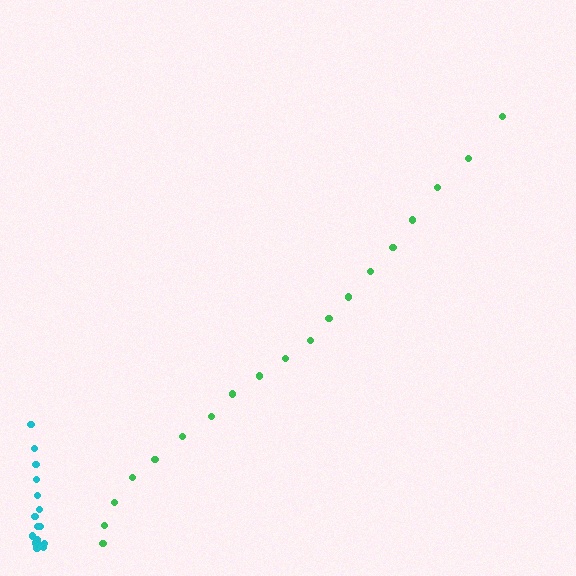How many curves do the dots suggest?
There are 2 distinct paths.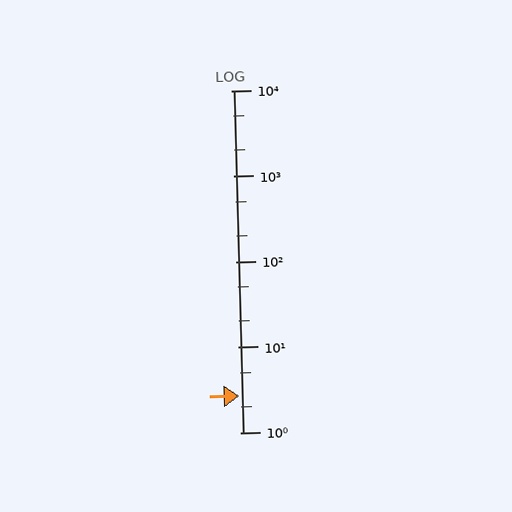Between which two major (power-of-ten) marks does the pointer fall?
The pointer is between 1 and 10.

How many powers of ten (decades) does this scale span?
The scale spans 4 decades, from 1 to 10000.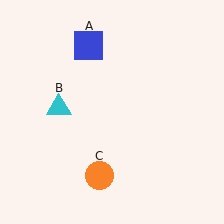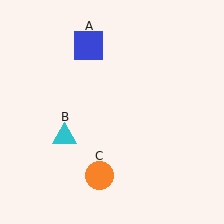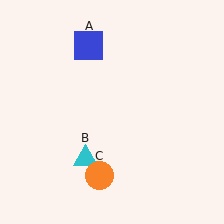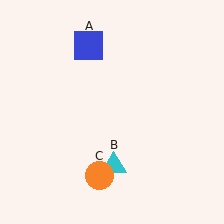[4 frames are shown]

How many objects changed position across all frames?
1 object changed position: cyan triangle (object B).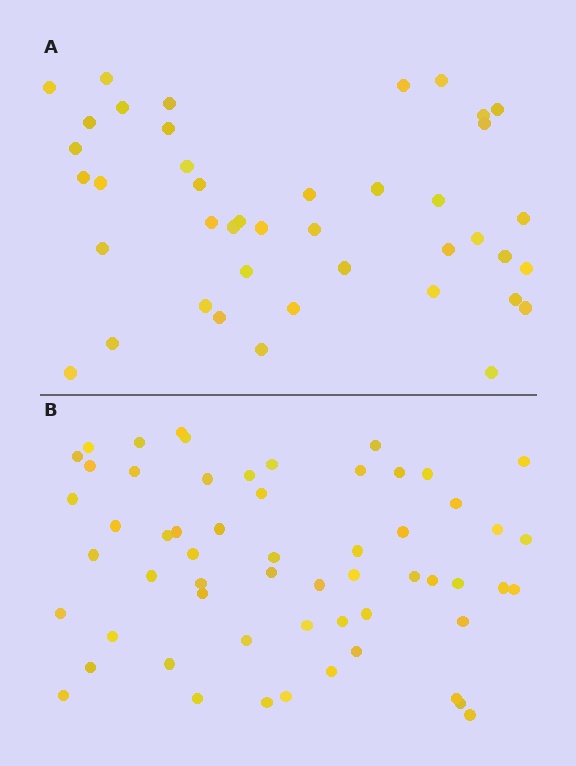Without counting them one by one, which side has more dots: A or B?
Region B (the bottom region) has more dots.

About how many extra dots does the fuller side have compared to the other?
Region B has approximately 15 more dots than region A.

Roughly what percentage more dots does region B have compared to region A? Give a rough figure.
About 40% more.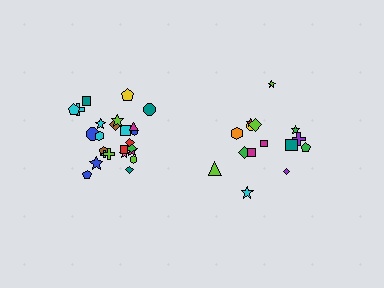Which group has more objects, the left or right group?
The left group.